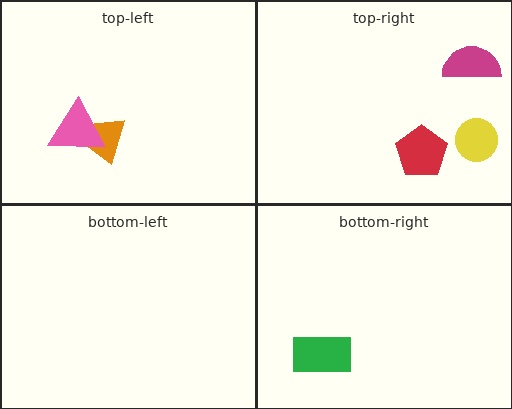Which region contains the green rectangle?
The bottom-right region.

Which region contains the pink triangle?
The top-left region.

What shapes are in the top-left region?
The orange trapezoid, the pink triangle.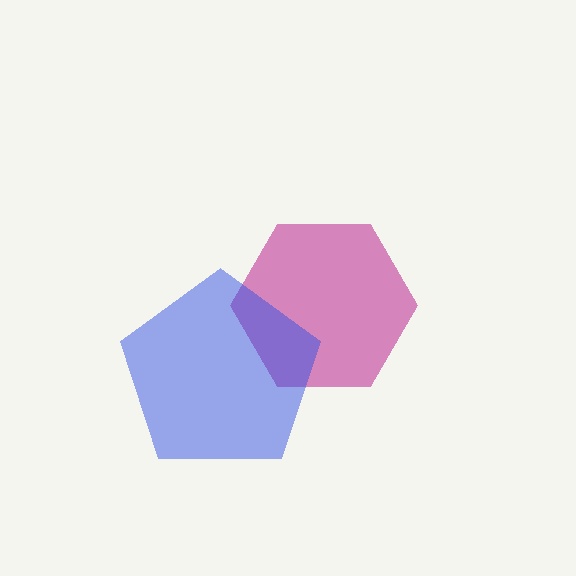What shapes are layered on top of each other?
The layered shapes are: a magenta hexagon, a blue pentagon.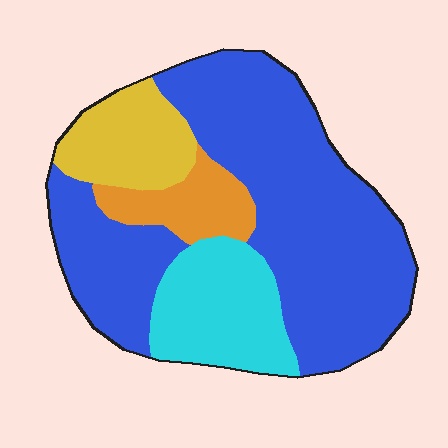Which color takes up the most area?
Blue, at roughly 60%.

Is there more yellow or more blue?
Blue.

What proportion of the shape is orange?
Orange covers roughly 10% of the shape.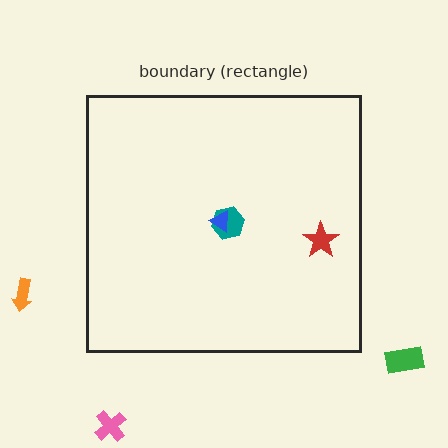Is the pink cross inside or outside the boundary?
Outside.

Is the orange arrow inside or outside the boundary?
Outside.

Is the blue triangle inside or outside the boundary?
Inside.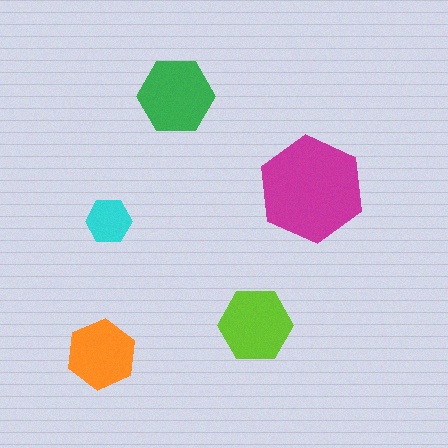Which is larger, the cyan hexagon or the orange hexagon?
The orange one.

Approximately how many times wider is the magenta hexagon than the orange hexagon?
About 1.5 times wider.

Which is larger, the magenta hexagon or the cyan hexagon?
The magenta one.